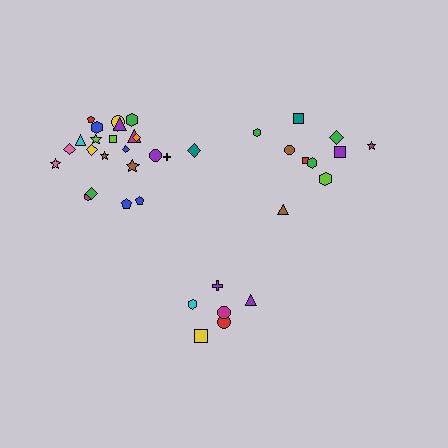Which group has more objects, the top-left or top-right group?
The top-left group.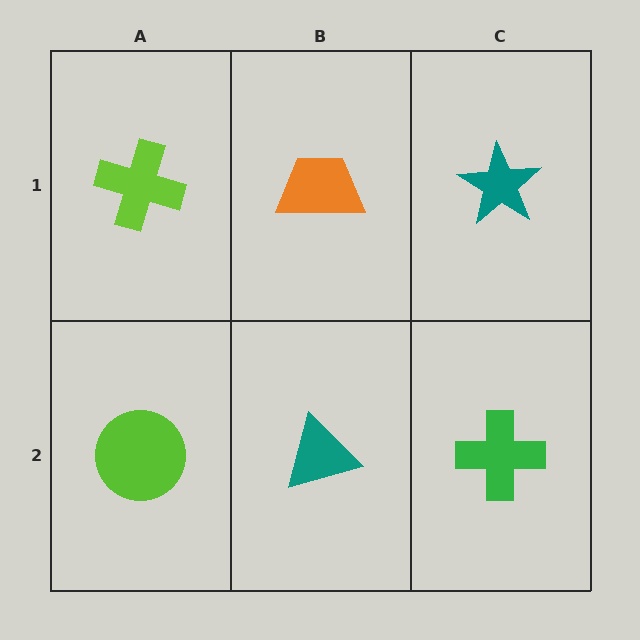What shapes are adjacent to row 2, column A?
A lime cross (row 1, column A), a teal triangle (row 2, column B).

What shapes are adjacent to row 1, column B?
A teal triangle (row 2, column B), a lime cross (row 1, column A), a teal star (row 1, column C).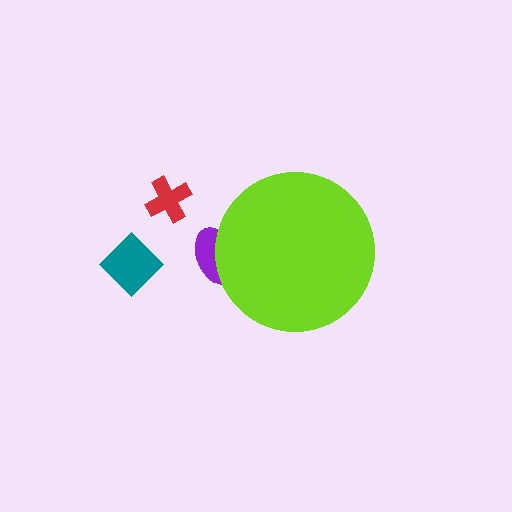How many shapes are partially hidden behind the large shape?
1 shape is partially hidden.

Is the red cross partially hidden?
No, the red cross is fully visible.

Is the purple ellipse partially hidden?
Yes, the purple ellipse is partially hidden behind the lime circle.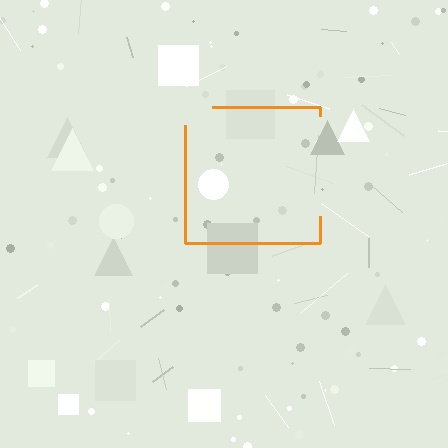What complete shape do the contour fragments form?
The contour fragments form a square.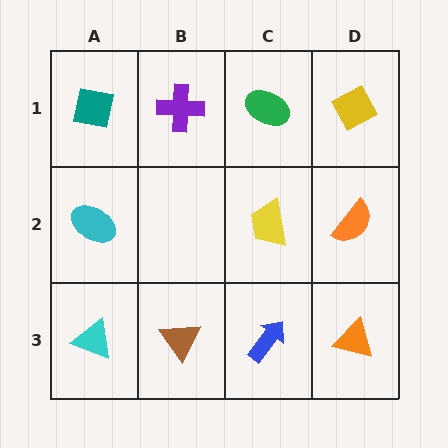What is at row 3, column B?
A brown triangle.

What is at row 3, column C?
A blue arrow.